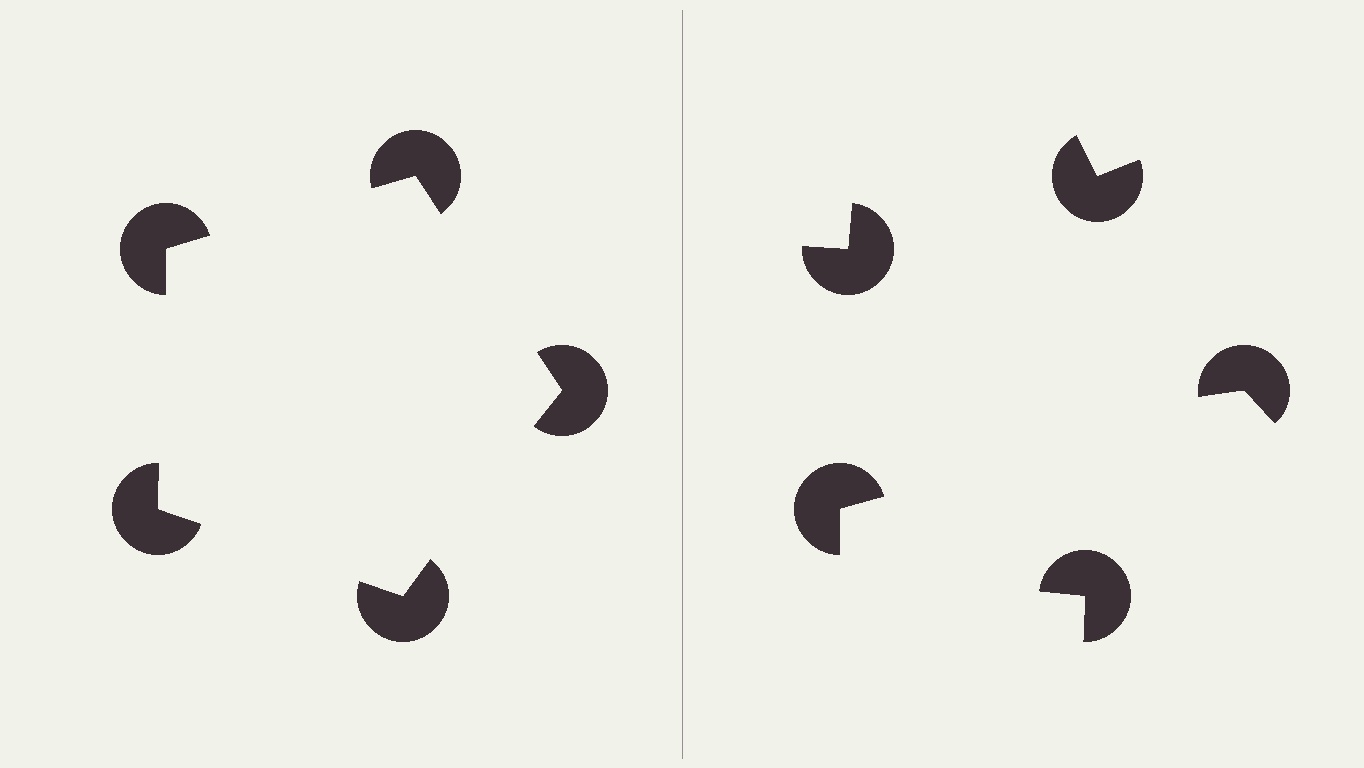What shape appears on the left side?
An illusory pentagon.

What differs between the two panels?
The pac-man discs are positioned identically on both sides; only the wedge orientations differ. On the left they align to a pentagon; on the right they are misaligned.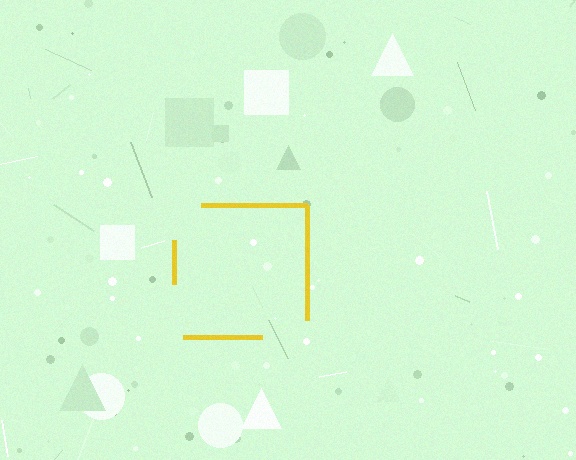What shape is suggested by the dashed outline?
The dashed outline suggests a square.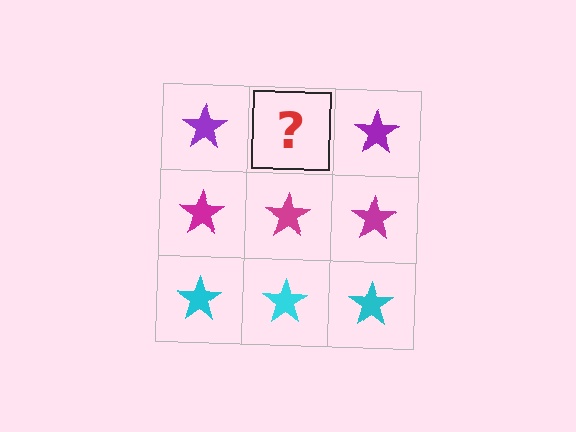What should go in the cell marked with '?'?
The missing cell should contain a purple star.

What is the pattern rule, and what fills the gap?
The rule is that each row has a consistent color. The gap should be filled with a purple star.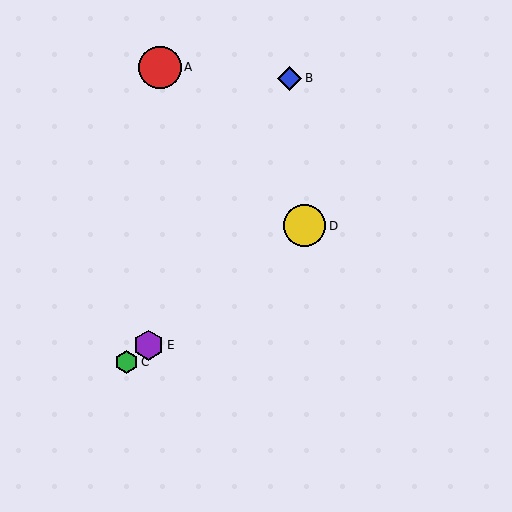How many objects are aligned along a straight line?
3 objects (C, D, E) are aligned along a straight line.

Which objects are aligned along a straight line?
Objects C, D, E are aligned along a straight line.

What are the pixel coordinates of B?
Object B is at (289, 78).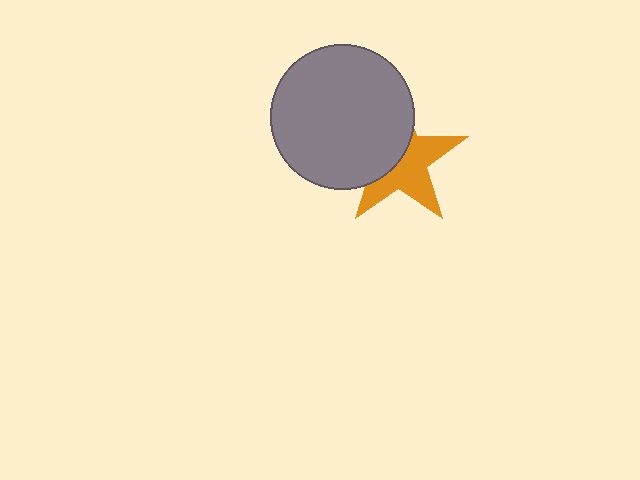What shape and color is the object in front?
The object in front is a gray circle.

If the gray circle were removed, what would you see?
You would see the complete orange star.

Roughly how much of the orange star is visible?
About half of it is visible (roughly 54%).